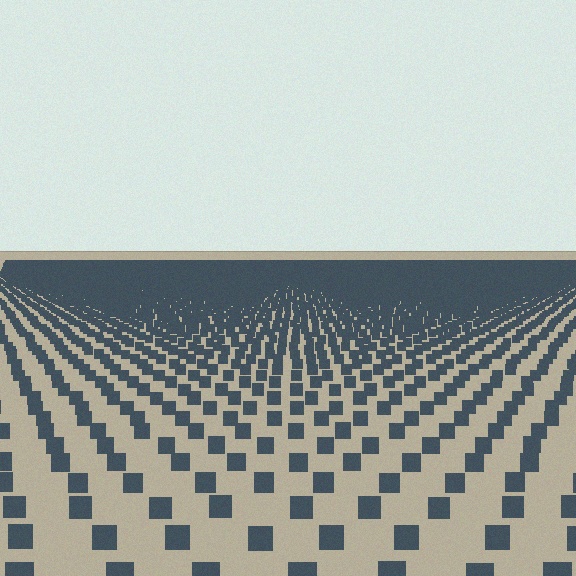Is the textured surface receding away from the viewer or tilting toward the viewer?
The surface is receding away from the viewer. Texture elements get smaller and denser toward the top.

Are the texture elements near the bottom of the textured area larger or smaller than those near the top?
Larger. Near the bottom, elements are closer to the viewer and appear at a bigger on-screen size.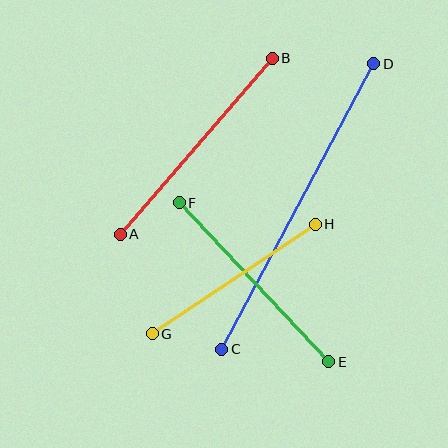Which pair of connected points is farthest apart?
Points C and D are farthest apart.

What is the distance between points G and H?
The distance is approximately 196 pixels.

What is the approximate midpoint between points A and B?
The midpoint is at approximately (196, 146) pixels.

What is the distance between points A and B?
The distance is approximately 233 pixels.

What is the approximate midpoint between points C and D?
The midpoint is at approximately (298, 207) pixels.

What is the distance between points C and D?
The distance is approximately 323 pixels.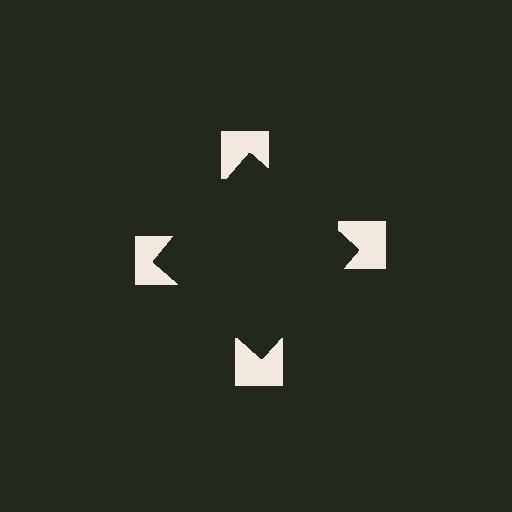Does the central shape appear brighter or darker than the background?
It typically appears slightly darker than the background, even though no actual brightness change is drawn.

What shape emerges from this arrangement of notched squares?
An illusory square — its edges are inferred from the aligned wedge cuts in the notched squares, not physically drawn.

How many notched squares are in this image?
There are 4 — one at each vertex of the illusory square.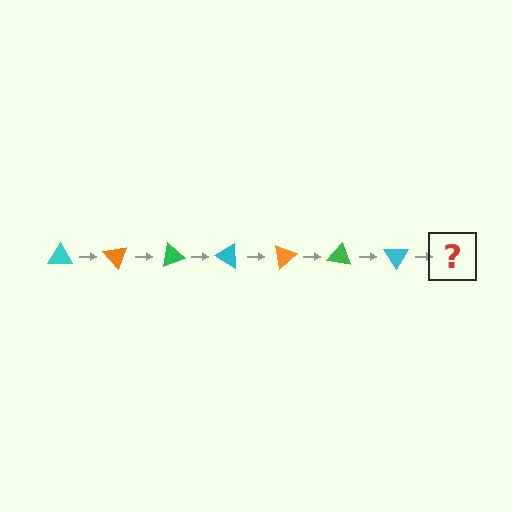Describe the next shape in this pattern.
It should be an orange triangle, rotated 350 degrees from the start.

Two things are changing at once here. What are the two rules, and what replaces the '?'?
The two rules are that it rotates 50 degrees each step and the color cycles through cyan, orange, and green. The '?' should be an orange triangle, rotated 350 degrees from the start.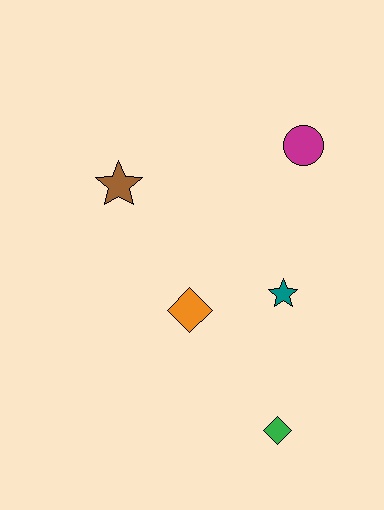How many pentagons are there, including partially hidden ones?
There are no pentagons.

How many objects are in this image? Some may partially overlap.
There are 5 objects.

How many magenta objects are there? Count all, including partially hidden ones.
There is 1 magenta object.